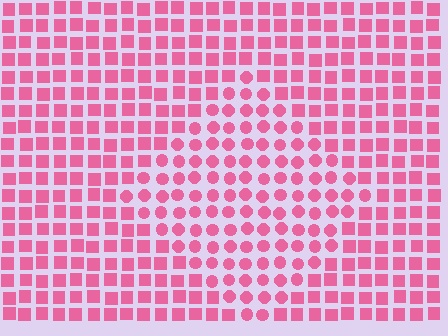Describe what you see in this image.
The image is filled with small pink elements arranged in a uniform grid. A diamond-shaped region contains circles, while the surrounding area contains squares. The boundary is defined purely by the change in element shape.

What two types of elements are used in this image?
The image uses circles inside the diamond region and squares outside it.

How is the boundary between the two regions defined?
The boundary is defined by a change in element shape: circles inside vs. squares outside. All elements share the same color and spacing.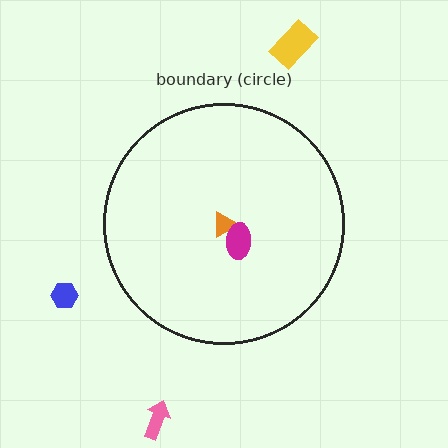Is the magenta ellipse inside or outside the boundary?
Inside.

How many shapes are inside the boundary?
2 inside, 3 outside.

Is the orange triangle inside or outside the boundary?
Inside.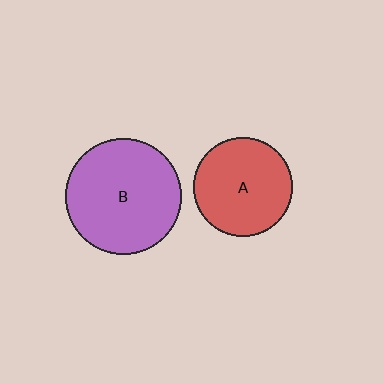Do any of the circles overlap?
No, none of the circles overlap.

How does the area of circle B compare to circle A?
Approximately 1.4 times.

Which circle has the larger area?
Circle B (purple).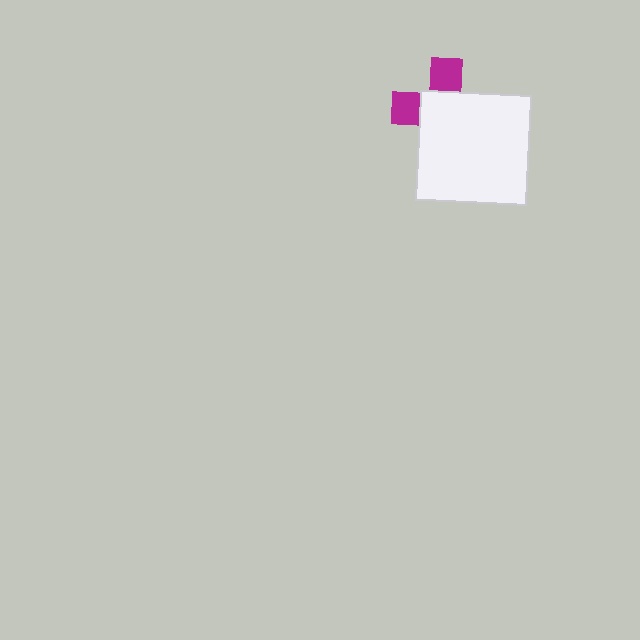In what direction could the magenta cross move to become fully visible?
The magenta cross could move toward the upper-left. That would shift it out from behind the white square entirely.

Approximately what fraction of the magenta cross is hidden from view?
Roughly 65% of the magenta cross is hidden behind the white square.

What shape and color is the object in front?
The object in front is a white square.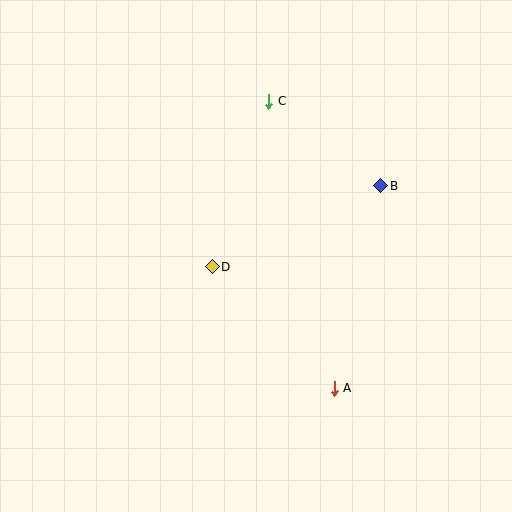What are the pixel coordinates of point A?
Point A is at (334, 388).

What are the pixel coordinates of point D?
Point D is at (212, 267).